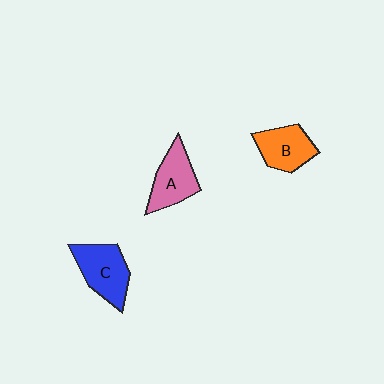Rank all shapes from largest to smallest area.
From largest to smallest: C (blue), A (pink), B (orange).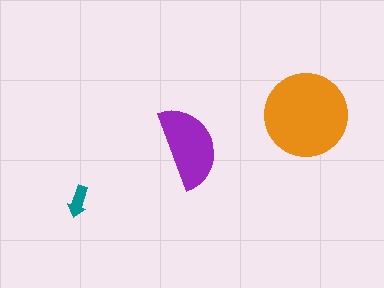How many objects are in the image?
There are 3 objects in the image.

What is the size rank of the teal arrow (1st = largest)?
3rd.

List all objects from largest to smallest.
The orange circle, the purple semicircle, the teal arrow.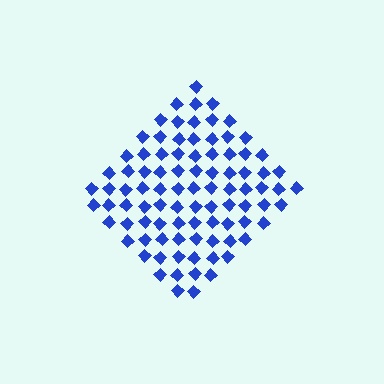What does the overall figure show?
The overall figure shows a diamond.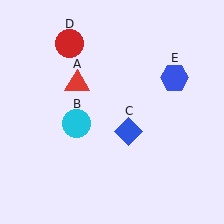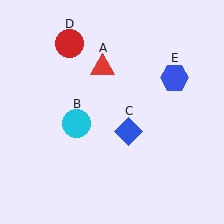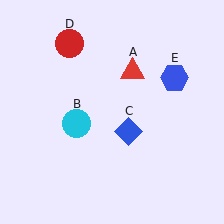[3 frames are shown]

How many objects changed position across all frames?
1 object changed position: red triangle (object A).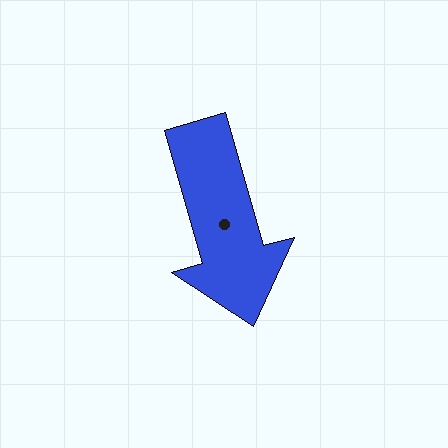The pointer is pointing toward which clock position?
Roughly 5 o'clock.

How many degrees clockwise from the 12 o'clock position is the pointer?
Approximately 164 degrees.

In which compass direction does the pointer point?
South.